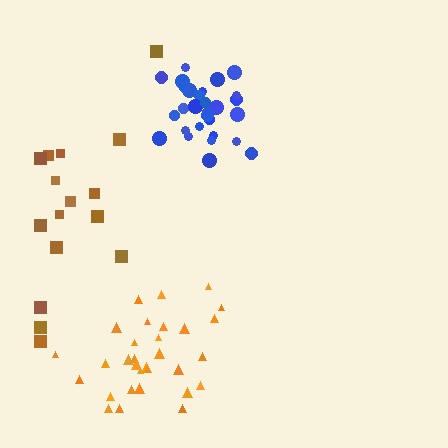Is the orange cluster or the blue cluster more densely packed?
Blue.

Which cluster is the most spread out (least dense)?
Brown.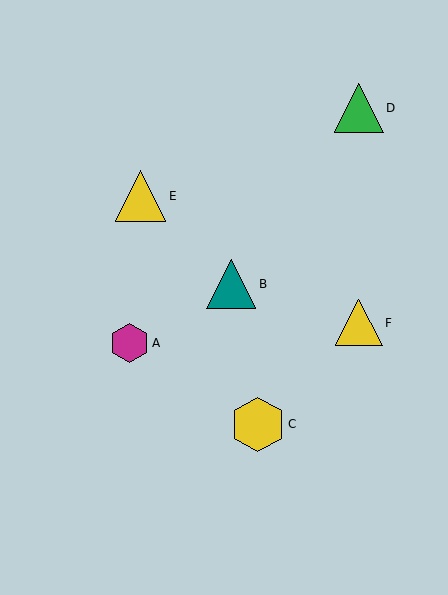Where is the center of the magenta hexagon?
The center of the magenta hexagon is at (130, 343).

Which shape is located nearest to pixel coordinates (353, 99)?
The green triangle (labeled D) at (359, 108) is nearest to that location.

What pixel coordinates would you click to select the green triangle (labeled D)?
Click at (359, 108) to select the green triangle D.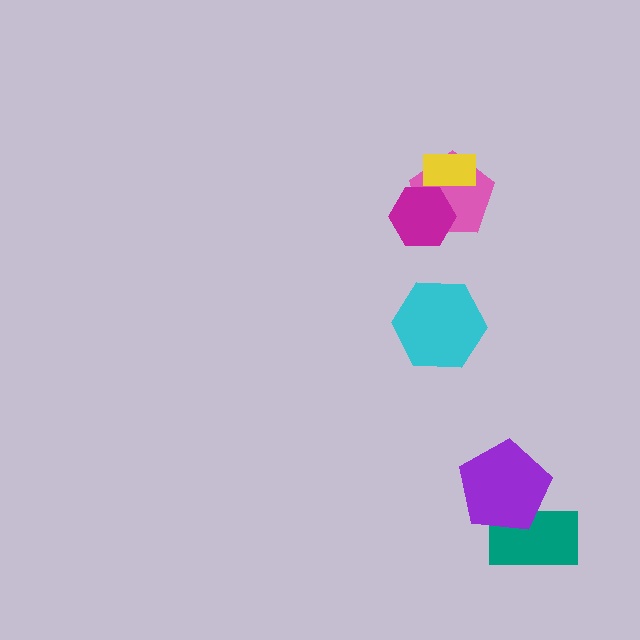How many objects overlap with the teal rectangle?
1 object overlaps with the teal rectangle.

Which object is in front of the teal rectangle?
The purple pentagon is in front of the teal rectangle.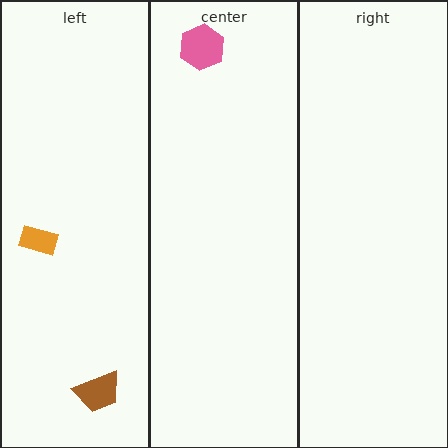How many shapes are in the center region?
1.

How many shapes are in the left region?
2.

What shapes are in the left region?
The orange rectangle, the brown trapezoid.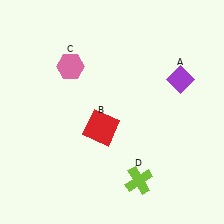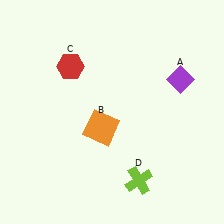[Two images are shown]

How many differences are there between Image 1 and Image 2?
There are 2 differences between the two images.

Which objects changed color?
B changed from red to orange. C changed from pink to red.